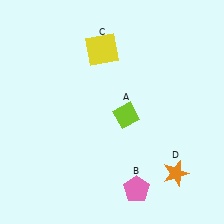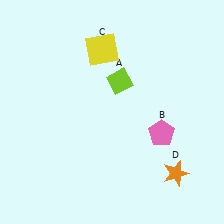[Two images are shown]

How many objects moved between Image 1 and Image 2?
2 objects moved between the two images.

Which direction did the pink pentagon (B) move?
The pink pentagon (B) moved up.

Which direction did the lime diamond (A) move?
The lime diamond (A) moved up.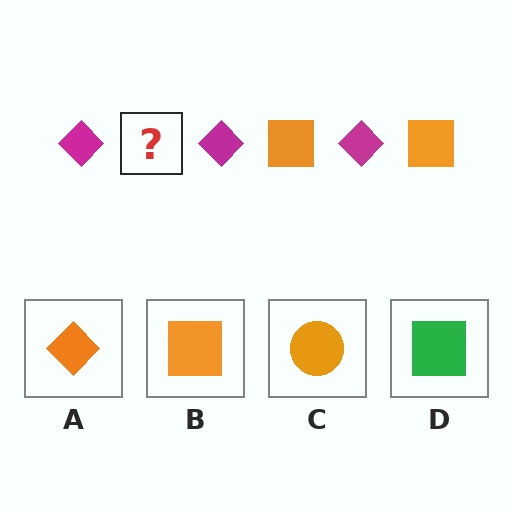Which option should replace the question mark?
Option B.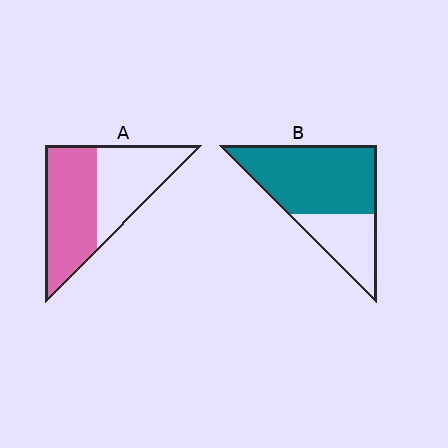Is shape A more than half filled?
Yes.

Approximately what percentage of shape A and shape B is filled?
A is approximately 55% and B is approximately 70%.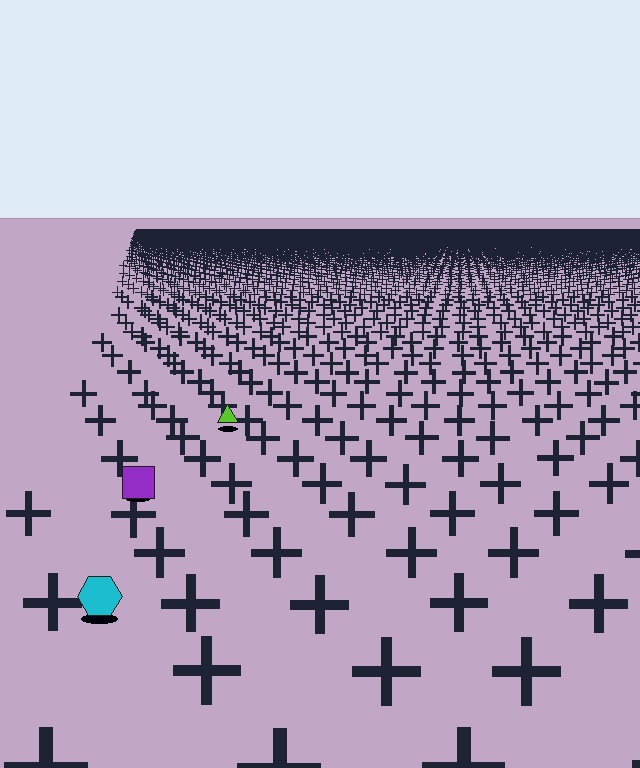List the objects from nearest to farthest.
From nearest to farthest: the cyan hexagon, the purple square, the lime triangle.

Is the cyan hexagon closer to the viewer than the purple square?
Yes. The cyan hexagon is closer — you can tell from the texture gradient: the ground texture is coarser near it.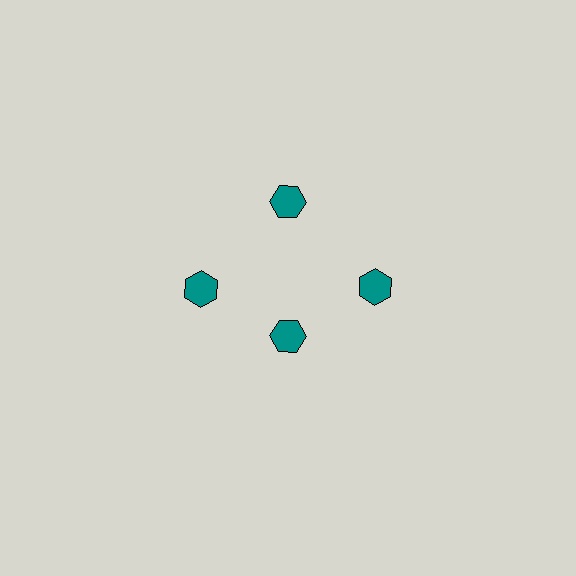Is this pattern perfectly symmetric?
No. The 4 teal hexagons are arranged in a ring, but one element near the 6 o'clock position is pulled inward toward the center, breaking the 4-fold rotational symmetry.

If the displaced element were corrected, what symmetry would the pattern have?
It would have 4-fold rotational symmetry — the pattern would map onto itself every 90 degrees.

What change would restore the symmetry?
The symmetry would be restored by moving it outward, back onto the ring so that all 4 hexagons sit at equal angles and equal distance from the center.